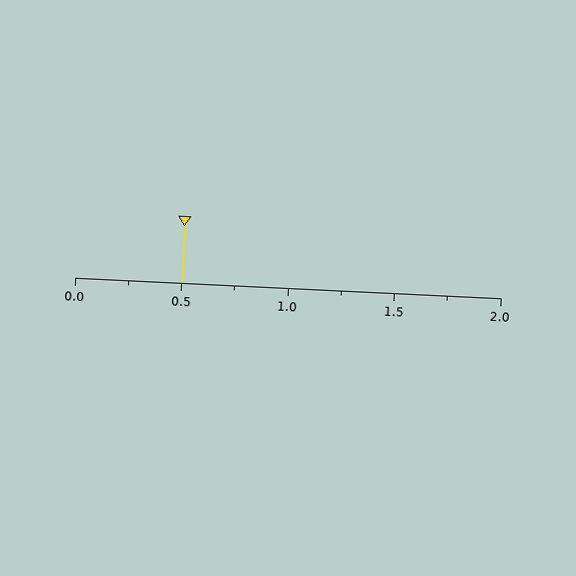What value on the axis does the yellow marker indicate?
The marker indicates approximately 0.5.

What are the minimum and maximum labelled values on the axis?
The axis runs from 0.0 to 2.0.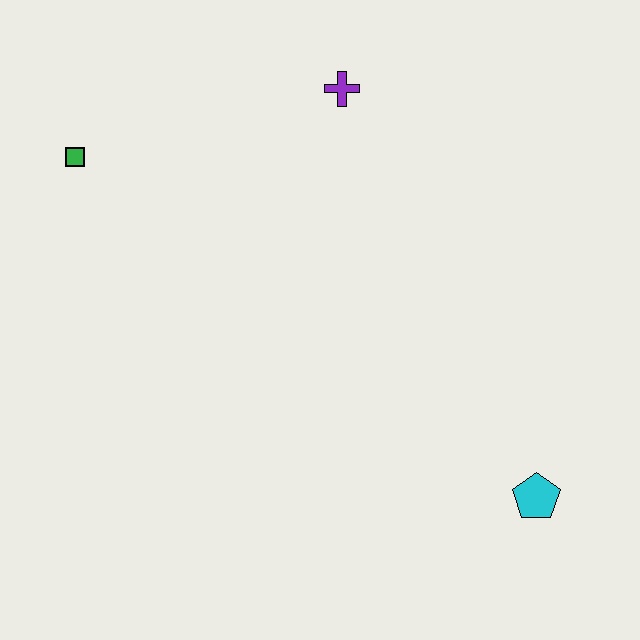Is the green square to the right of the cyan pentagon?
No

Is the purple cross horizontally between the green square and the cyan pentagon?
Yes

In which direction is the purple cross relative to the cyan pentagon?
The purple cross is above the cyan pentagon.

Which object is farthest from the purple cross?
The cyan pentagon is farthest from the purple cross.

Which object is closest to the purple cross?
The green square is closest to the purple cross.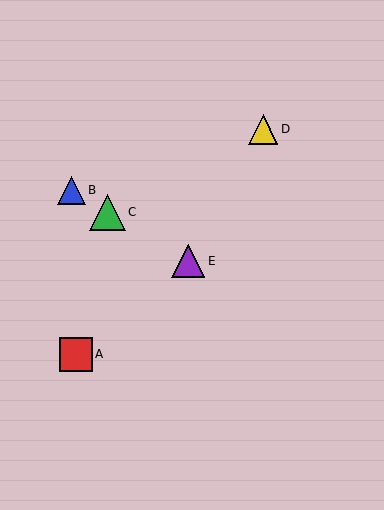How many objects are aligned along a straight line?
3 objects (B, C, E) are aligned along a straight line.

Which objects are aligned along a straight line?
Objects B, C, E are aligned along a straight line.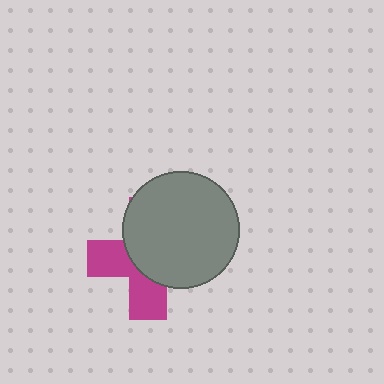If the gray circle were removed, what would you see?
You would see the complete magenta cross.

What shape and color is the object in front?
The object in front is a gray circle.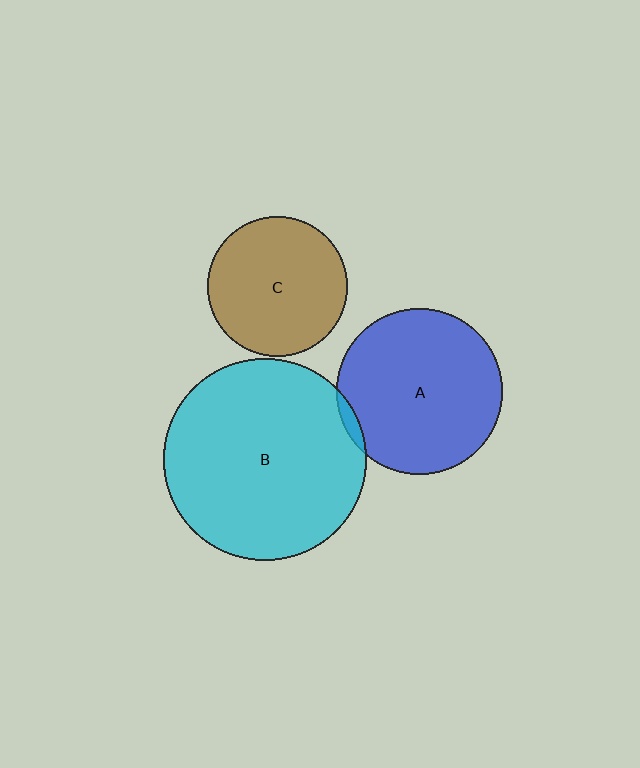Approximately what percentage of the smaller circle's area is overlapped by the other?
Approximately 5%.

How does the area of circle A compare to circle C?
Approximately 1.4 times.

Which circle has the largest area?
Circle B (cyan).